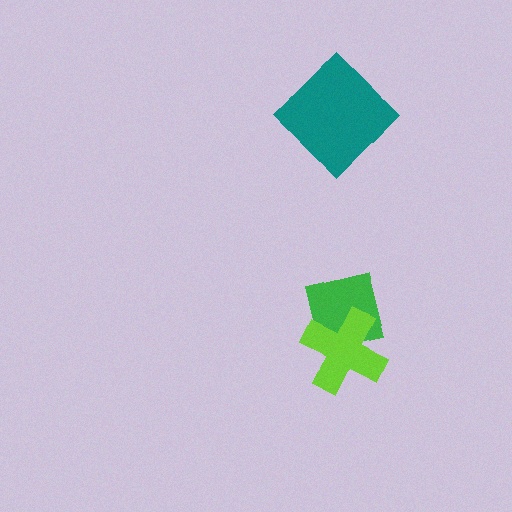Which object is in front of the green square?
The lime cross is in front of the green square.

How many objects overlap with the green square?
1 object overlaps with the green square.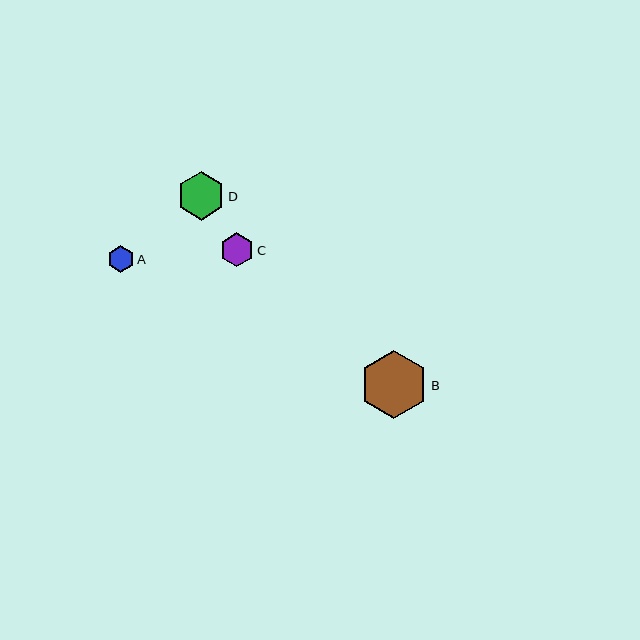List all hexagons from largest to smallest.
From largest to smallest: B, D, C, A.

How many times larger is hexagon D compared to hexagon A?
Hexagon D is approximately 1.8 times the size of hexagon A.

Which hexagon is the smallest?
Hexagon A is the smallest with a size of approximately 27 pixels.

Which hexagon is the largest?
Hexagon B is the largest with a size of approximately 68 pixels.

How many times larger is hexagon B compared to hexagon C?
Hexagon B is approximately 2.0 times the size of hexagon C.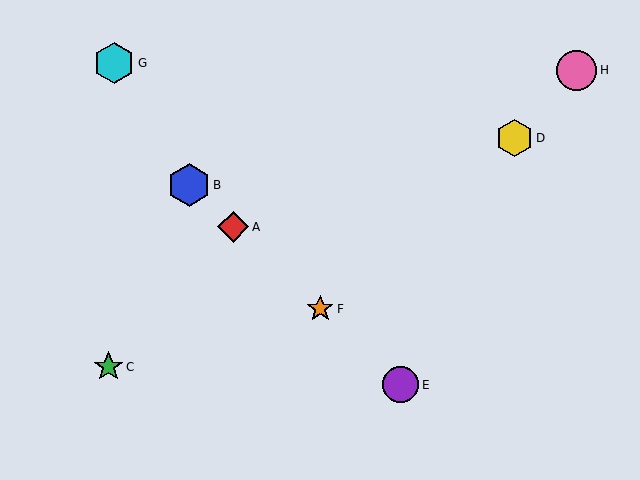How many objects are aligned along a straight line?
4 objects (A, B, E, F) are aligned along a straight line.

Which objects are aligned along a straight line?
Objects A, B, E, F are aligned along a straight line.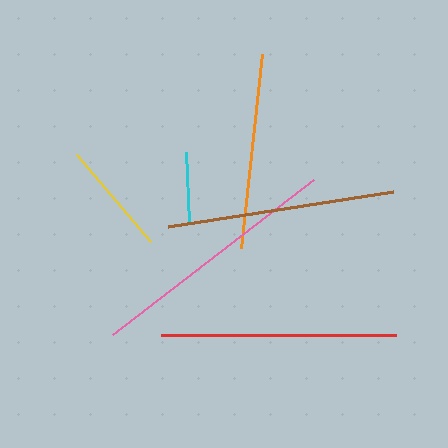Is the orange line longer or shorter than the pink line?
The pink line is longer than the orange line.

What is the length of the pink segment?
The pink segment is approximately 254 pixels long.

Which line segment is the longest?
The pink line is the longest at approximately 254 pixels.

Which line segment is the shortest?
The cyan line is the shortest at approximately 70 pixels.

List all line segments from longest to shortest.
From longest to shortest: pink, red, brown, orange, yellow, cyan.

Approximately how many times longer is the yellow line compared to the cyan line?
The yellow line is approximately 1.6 times the length of the cyan line.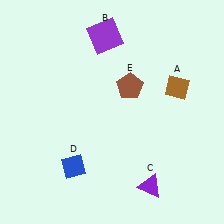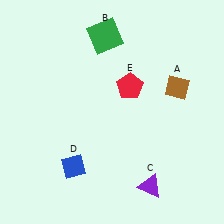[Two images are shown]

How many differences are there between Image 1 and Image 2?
There are 2 differences between the two images.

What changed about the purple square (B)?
In Image 1, B is purple. In Image 2, it changed to green.